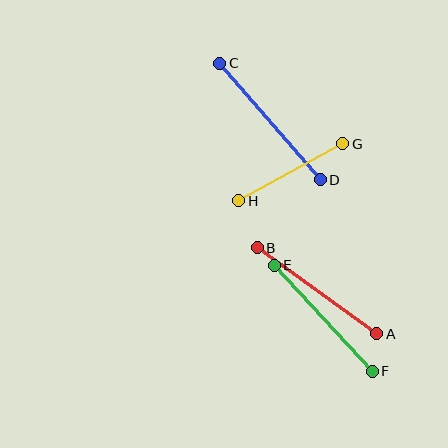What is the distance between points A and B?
The distance is approximately 147 pixels.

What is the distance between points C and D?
The distance is approximately 154 pixels.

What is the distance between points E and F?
The distance is approximately 145 pixels.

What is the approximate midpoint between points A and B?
The midpoint is at approximately (317, 291) pixels.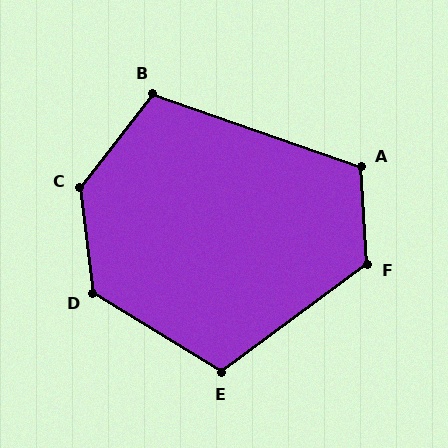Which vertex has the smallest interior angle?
B, at approximately 109 degrees.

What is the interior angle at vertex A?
Approximately 113 degrees (obtuse).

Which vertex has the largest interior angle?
C, at approximately 135 degrees.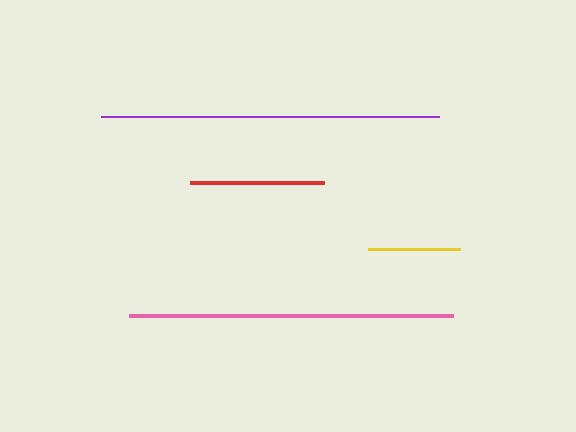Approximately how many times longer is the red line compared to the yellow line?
The red line is approximately 1.5 times the length of the yellow line.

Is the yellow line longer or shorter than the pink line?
The pink line is longer than the yellow line.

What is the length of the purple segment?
The purple segment is approximately 337 pixels long.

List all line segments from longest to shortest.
From longest to shortest: purple, pink, red, yellow.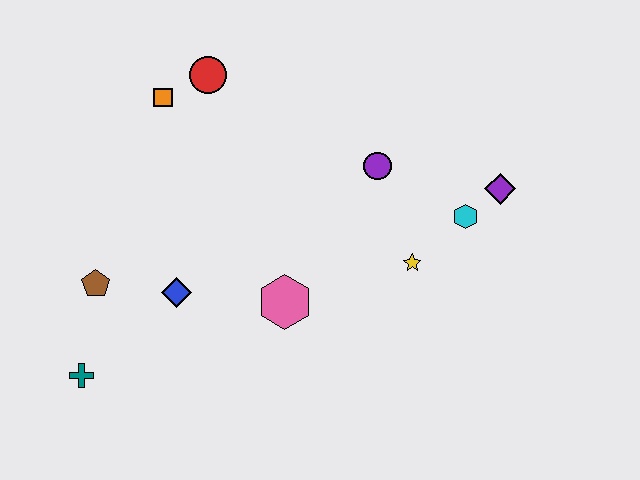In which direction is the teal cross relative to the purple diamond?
The teal cross is to the left of the purple diamond.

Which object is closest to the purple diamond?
The cyan hexagon is closest to the purple diamond.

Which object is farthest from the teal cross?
The purple diamond is farthest from the teal cross.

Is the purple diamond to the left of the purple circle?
No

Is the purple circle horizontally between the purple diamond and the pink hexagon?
Yes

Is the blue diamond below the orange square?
Yes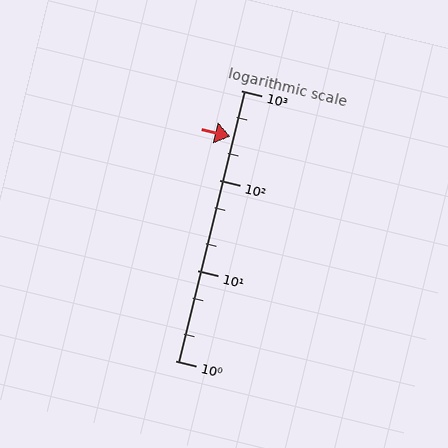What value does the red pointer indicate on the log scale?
The pointer indicates approximately 310.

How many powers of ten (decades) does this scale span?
The scale spans 3 decades, from 1 to 1000.